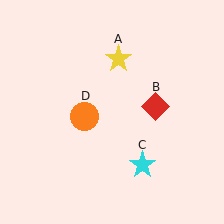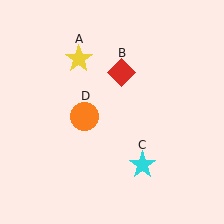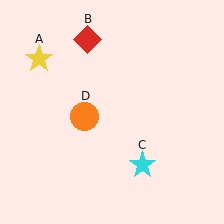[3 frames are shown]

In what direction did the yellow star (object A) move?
The yellow star (object A) moved left.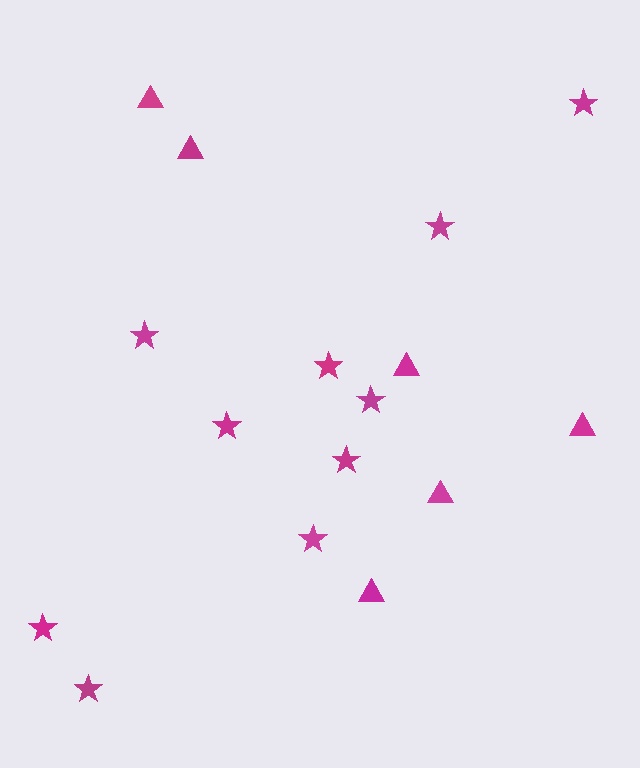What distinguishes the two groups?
There are 2 groups: one group of triangles (6) and one group of stars (10).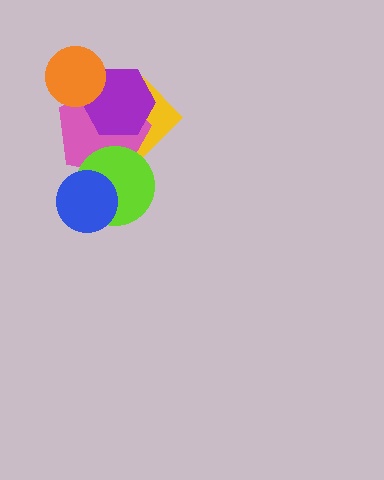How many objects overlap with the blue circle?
1 object overlaps with the blue circle.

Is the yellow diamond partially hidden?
Yes, it is partially covered by another shape.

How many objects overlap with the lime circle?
2 objects overlap with the lime circle.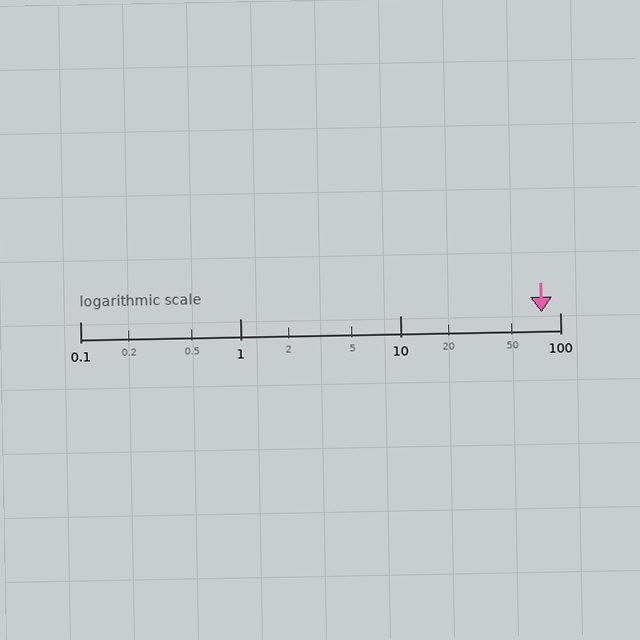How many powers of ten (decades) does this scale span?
The scale spans 3 decades, from 0.1 to 100.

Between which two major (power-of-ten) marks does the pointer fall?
The pointer is between 10 and 100.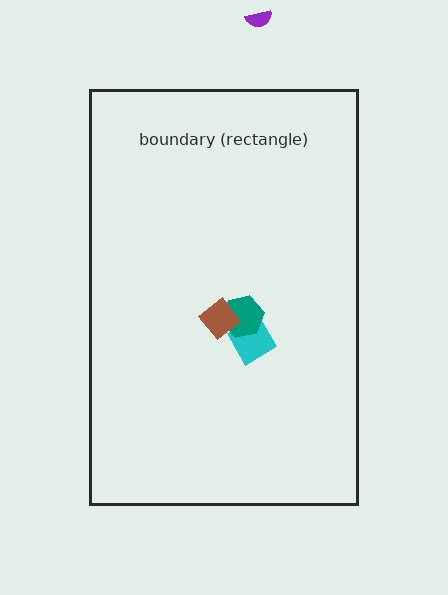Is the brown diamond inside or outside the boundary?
Inside.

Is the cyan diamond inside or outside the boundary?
Inside.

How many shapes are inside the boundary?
3 inside, 1 outside.